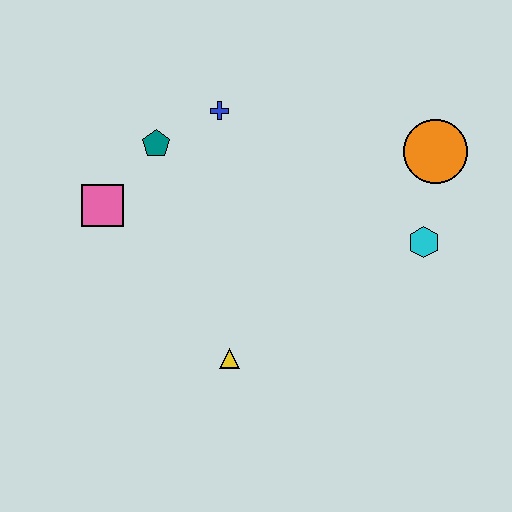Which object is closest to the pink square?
The teal pentagon is closest to the pink square.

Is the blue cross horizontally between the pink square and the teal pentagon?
No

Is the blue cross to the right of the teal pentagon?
Yes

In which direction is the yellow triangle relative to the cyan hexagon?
The yellow triangle is to the left of the cyan hexagon.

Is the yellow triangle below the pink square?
Yes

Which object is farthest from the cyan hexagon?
The pink square is farthest from the cyan hexagon.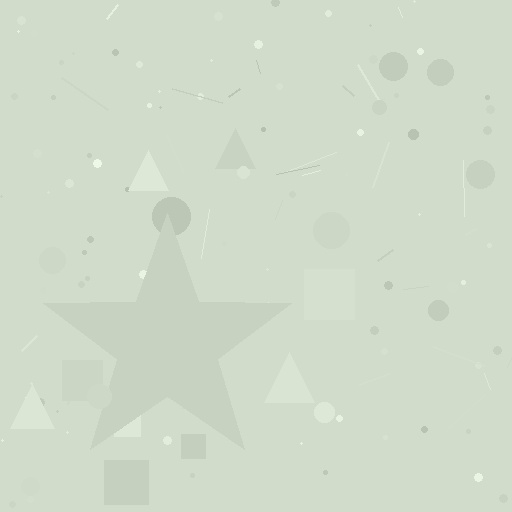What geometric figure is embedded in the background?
A star is embedded in the background.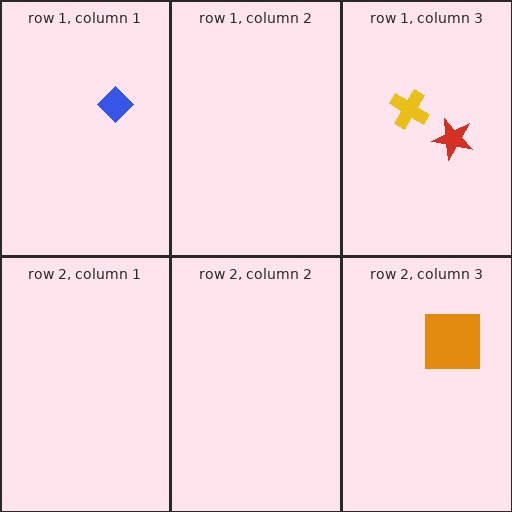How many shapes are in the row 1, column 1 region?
1.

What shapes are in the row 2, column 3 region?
The orange square.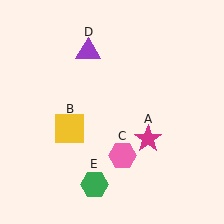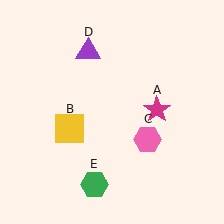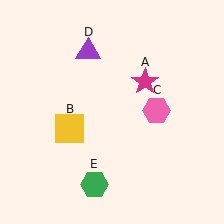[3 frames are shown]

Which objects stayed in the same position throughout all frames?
Yellow square (object B) and purple triangle (object D) and green hexagon (object E) remained stationary.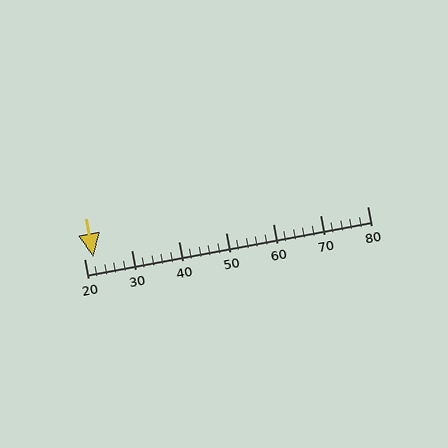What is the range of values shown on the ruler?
The ruler shows values from 20 to 80.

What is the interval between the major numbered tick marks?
The major tick marks are spaced 10 units apart.